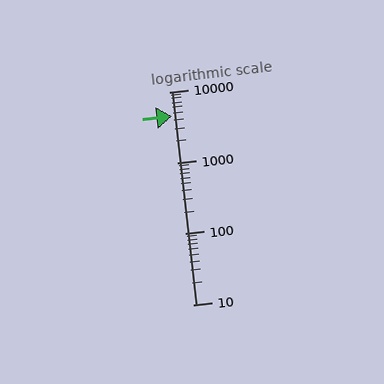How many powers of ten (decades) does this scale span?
The scale spans 3 decades, from 10 to 10000.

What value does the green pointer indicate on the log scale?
The pointer indicates approximately 4500.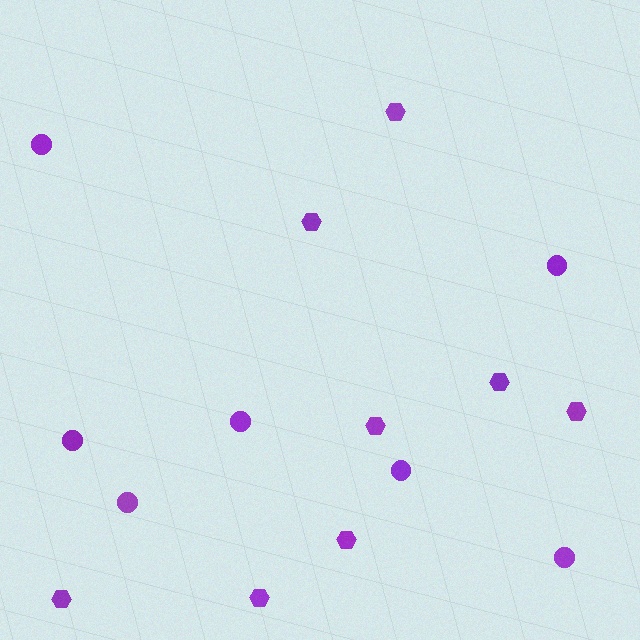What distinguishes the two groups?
There are 2 groups: one group of hexagons (8) and one group of circles (7).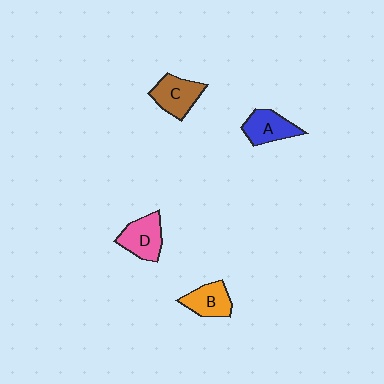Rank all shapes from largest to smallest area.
From largest to smallest: C (brown), D (pink), A (blue), B (orange).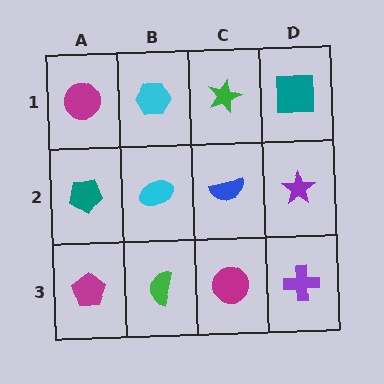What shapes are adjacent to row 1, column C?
A blue semicircle (row 2, column C), a cyan hexagon (row 1, column B), a teal square (row 1, column D).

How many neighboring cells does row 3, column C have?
3.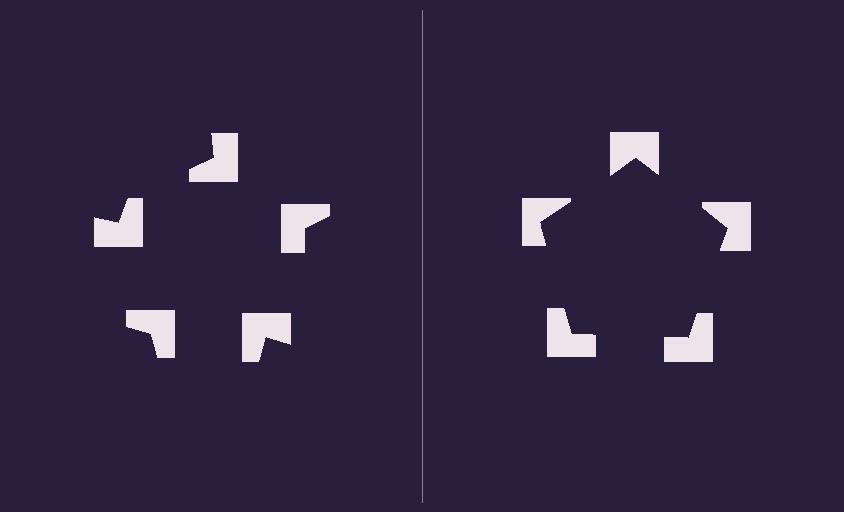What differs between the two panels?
The notched squares are positioned identically on both sides; only the wedge orientations differ. On the right they align to a pentagon; on the left they are misaligned.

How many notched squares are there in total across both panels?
10 — 5 on each side.